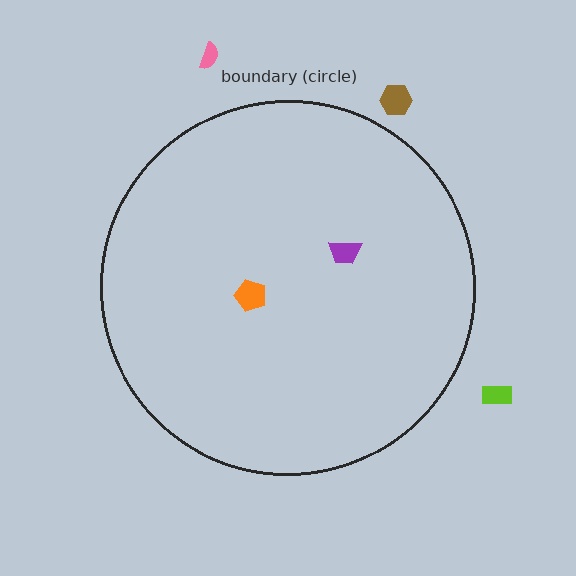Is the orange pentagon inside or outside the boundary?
Inside.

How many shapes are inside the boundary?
2 inside, 3 outside.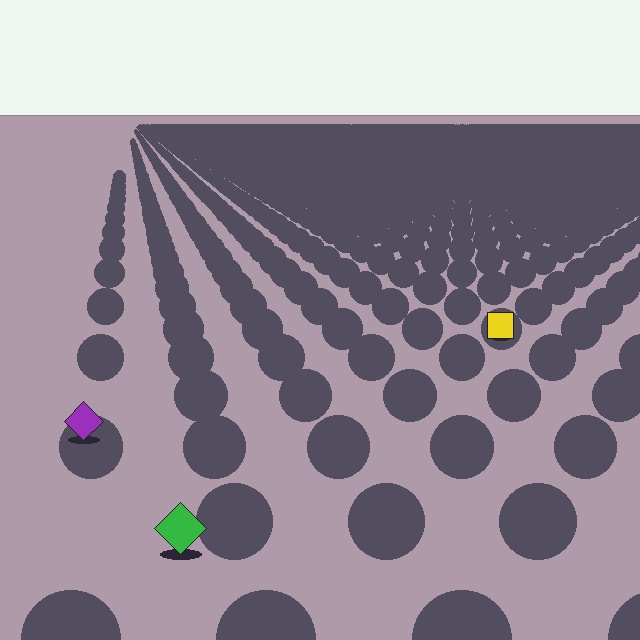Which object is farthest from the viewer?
The yellow square is farthest from the viewer. It appears smaller and the ground texture around it is denser.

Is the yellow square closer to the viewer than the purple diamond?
No. The purple diamond is closer — you can tell from the texture gradient: the ground texture is coarser near it.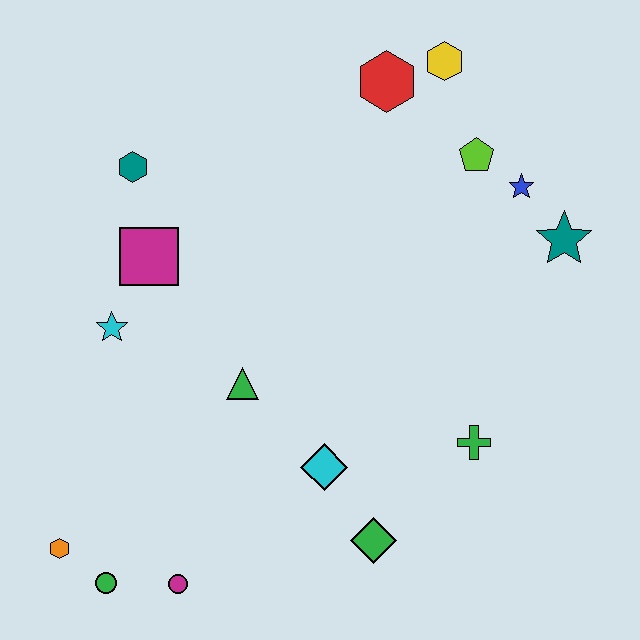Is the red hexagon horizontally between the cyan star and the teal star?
Yes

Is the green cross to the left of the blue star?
Yes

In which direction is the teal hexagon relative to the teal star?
The teal hexagon is to the left of the teal star.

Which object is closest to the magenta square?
The cyan star is closest to the magenta square.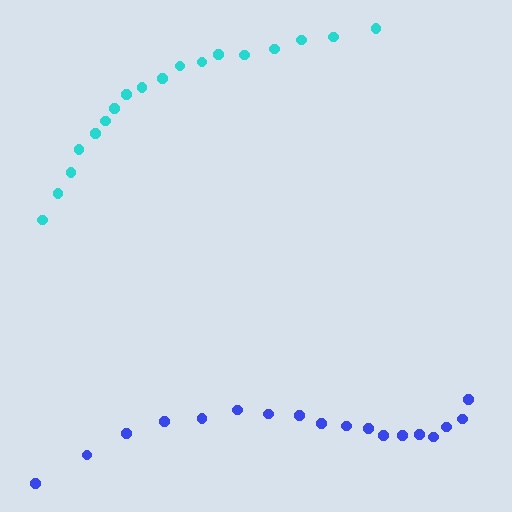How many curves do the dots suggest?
There are 2 distinct paths.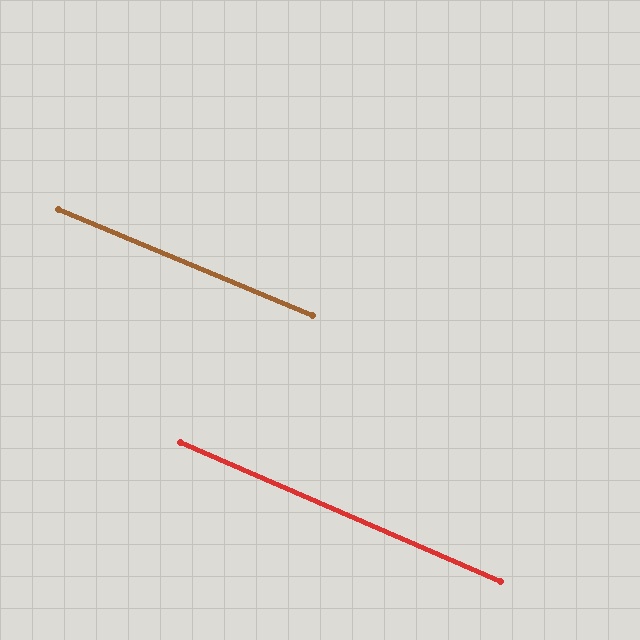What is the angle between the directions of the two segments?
Approximately 1 degree.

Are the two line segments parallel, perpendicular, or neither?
Parallel — their directions differ by only 0.9°.